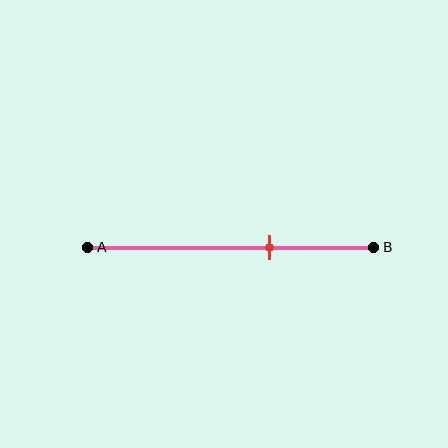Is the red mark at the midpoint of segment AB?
No, the mark is at about 65% from A, not at the 50% midpoint.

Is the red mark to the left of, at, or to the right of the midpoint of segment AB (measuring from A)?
The red mark is to the right of the midpoint of segment AB.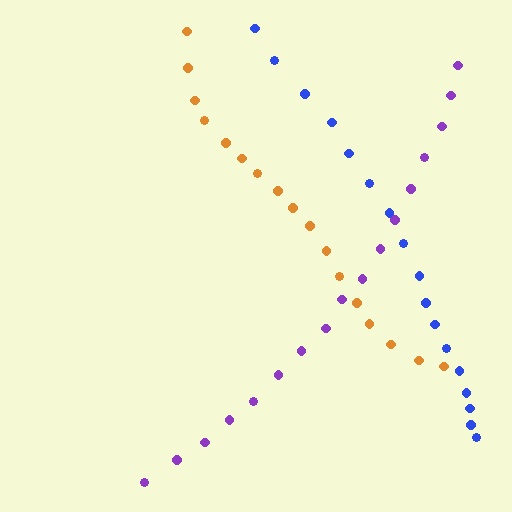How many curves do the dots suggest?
There are 3 distinct paths.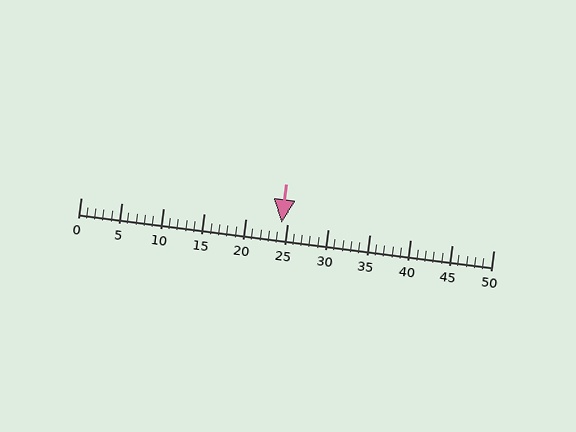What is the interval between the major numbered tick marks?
The major tick marks are spaced 5 units apart.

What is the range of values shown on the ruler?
The ruler shows values from 0 to 50.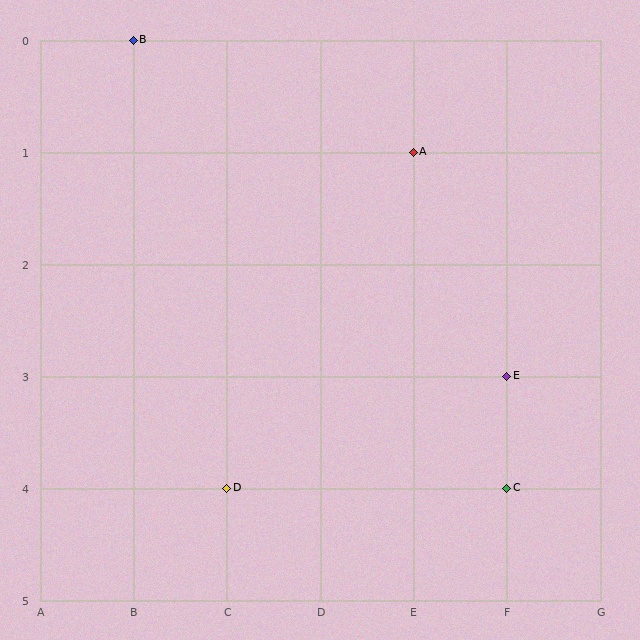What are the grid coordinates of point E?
Point E is at grid coordinates (F, 3).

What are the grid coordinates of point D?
Point D is at grid coordinates (C, 4).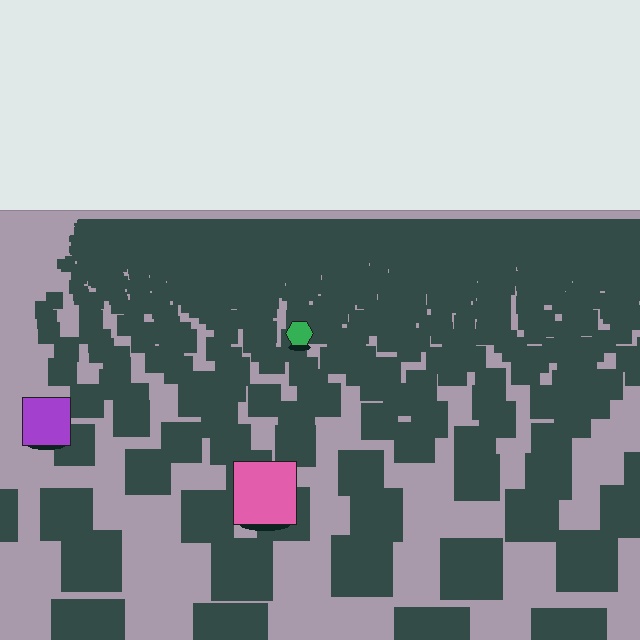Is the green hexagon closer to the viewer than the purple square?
No. The purple square is closer — you can tell from the texture gradient: the ground texture is coarser near it.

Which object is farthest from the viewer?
The green hexagon is farthest from the viewer. It appears smaller and the ground texture around it is denser.